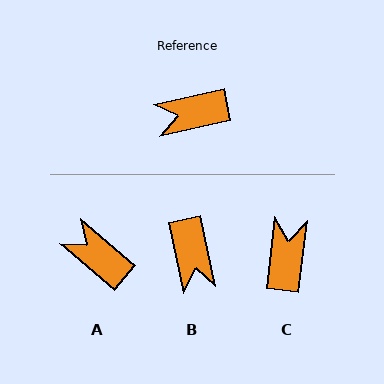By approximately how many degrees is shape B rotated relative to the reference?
Approximately 90 degrees counter-clockwise.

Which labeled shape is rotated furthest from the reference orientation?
C, about 109 degrees away.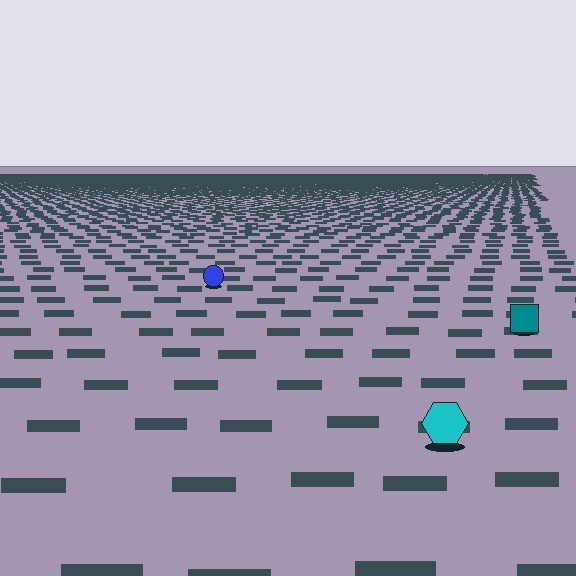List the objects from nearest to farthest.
From nearest to farthest: the cyan hexagon, the teal square, the blue circle.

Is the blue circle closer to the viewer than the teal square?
No. The teal square is closer — you can tell from the texture gradient: the ground texture is coarser near it.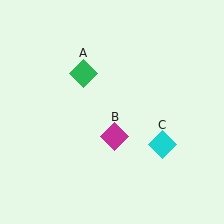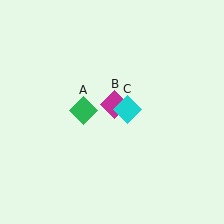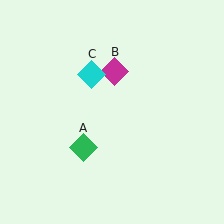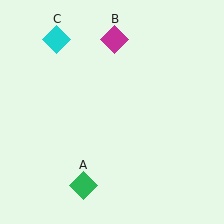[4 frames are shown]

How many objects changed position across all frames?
3 objects changed position: green diamond (object A), magenta diamond (object B), cyan diamond (object C).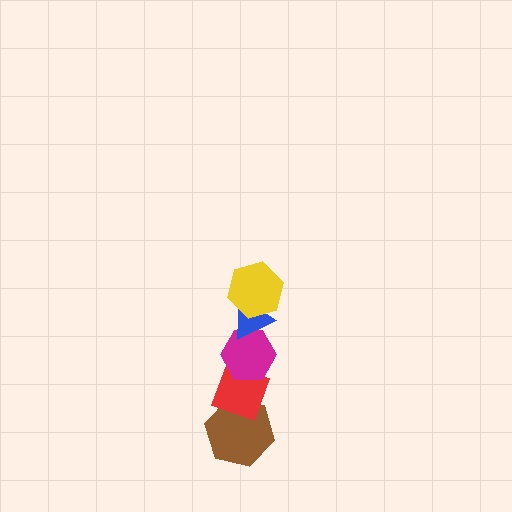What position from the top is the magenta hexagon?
The magenta hexagon is 3rd from the top.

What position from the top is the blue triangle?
The blue triangle is 2nd from the top.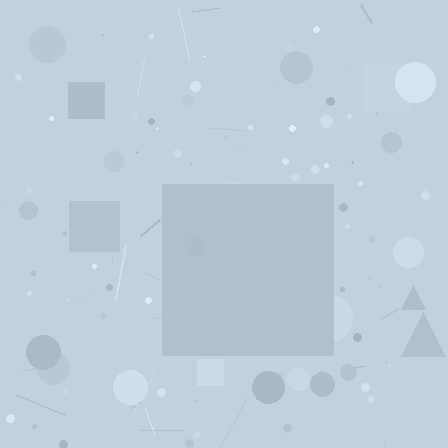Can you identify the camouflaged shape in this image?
The camouflaged shape is a square.